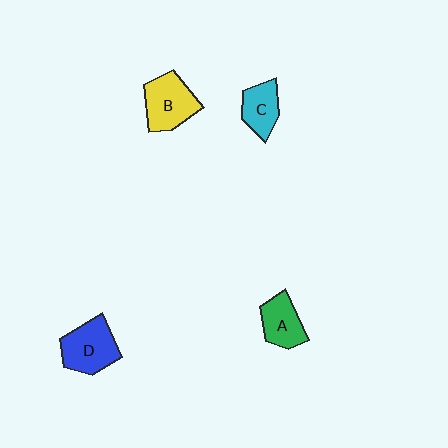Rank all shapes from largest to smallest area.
From largest to smallest: D (blue), B (yellow), A (green), C (cyan).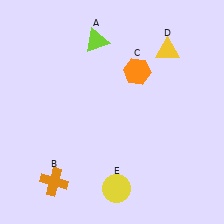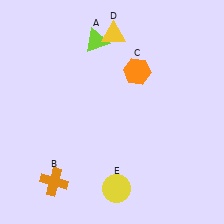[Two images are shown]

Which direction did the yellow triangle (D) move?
The yellow triangle (D) moved left.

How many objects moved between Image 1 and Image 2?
1 object moved between the two images.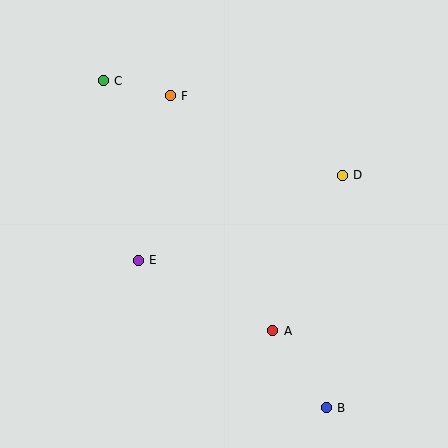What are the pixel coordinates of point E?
Point E is at (138, 260).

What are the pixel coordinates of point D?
Point D is at (342, 175).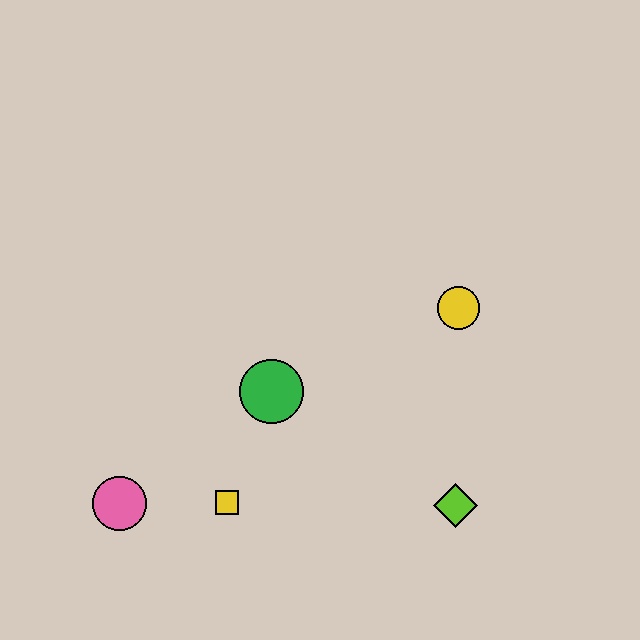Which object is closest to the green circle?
The yellow square is closest to the green circle.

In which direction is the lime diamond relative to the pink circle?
The lime diamond is to the right of the pink circle.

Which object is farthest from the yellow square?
The yellow circle is farthest from the yellow square.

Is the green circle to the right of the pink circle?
Yes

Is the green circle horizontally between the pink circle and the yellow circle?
Yes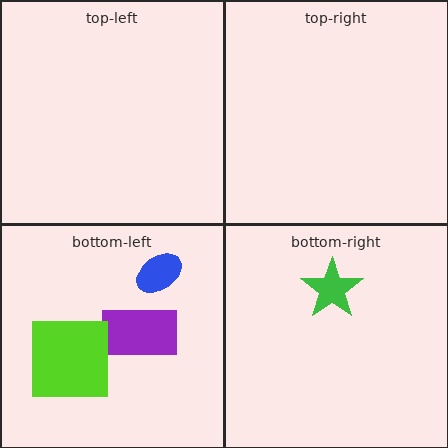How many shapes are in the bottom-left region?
3.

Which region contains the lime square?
The bottom-left region.